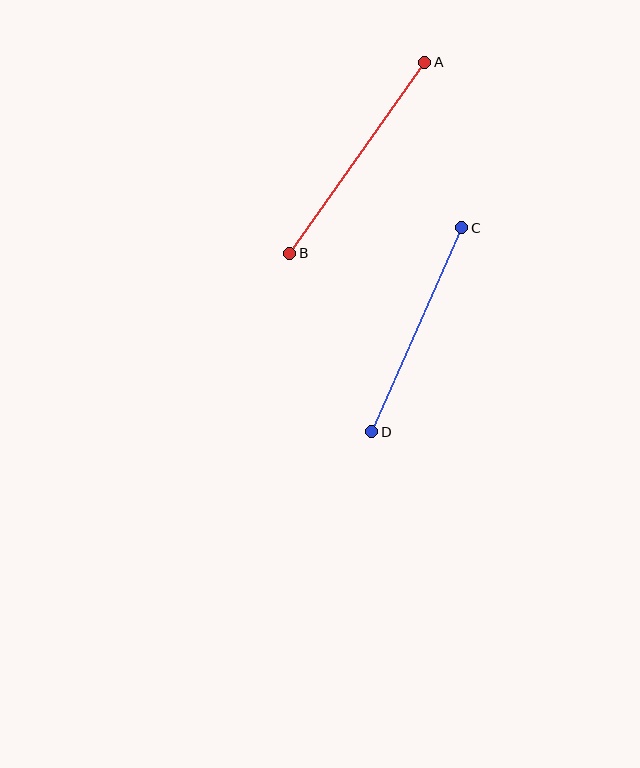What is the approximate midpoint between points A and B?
The midpoint is at approximately (357, 158) pixels.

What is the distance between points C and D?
The distance is approximately 223 pixels.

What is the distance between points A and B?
The distance is approximately 234 pixels.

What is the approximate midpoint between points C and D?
The midpoint is at approximately (417, 330) pixels.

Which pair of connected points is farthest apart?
Points A and B are farthest apart.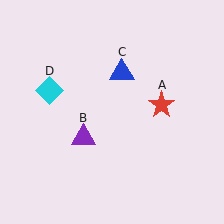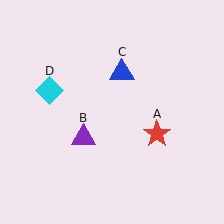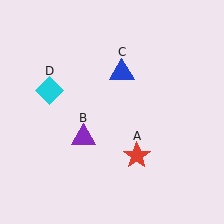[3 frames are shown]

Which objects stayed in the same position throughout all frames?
Purple triangle (object B) and blue triangle (object C) and cyan diamond (object D) remained stationary.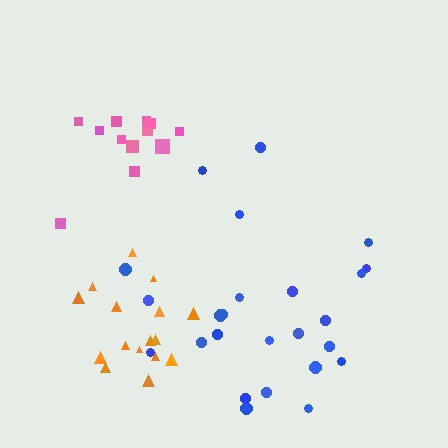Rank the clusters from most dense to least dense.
orange, pink, blue.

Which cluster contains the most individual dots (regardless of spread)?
Blue (25).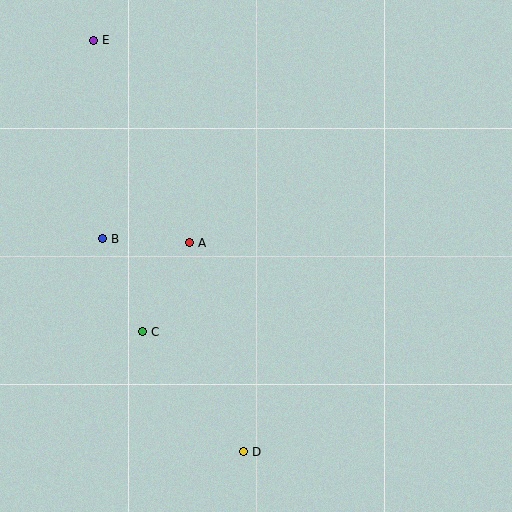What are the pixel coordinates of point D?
Point D is at (243, 452).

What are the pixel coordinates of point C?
Point C is at (142, 332).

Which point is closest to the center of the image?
Point A at (189, 243) is closest to the center.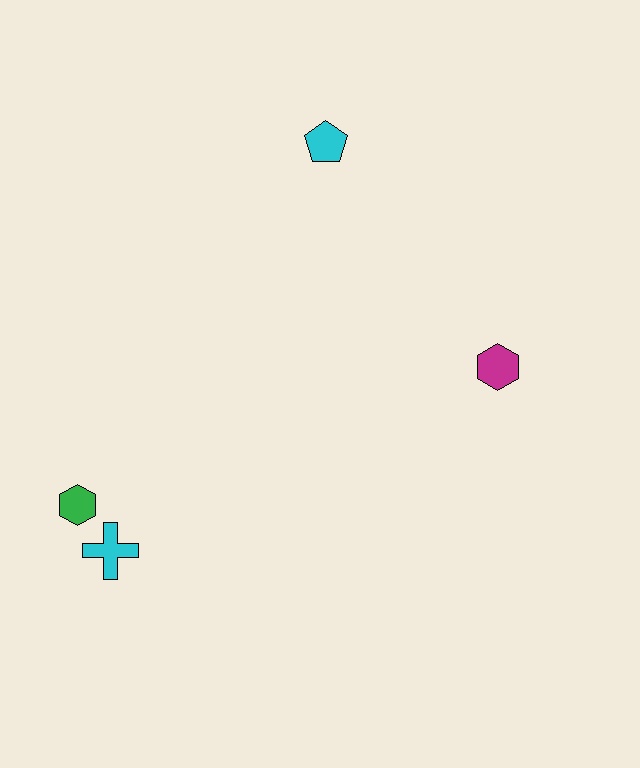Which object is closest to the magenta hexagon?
The cyan pentagon is closest to the magenta hexagon.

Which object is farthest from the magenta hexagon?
The green hexagon is farthest from the magenta hexagon.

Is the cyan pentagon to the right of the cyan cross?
Yes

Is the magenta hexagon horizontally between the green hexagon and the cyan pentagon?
No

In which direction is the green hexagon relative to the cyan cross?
The green hexagon is above the cyan cross.